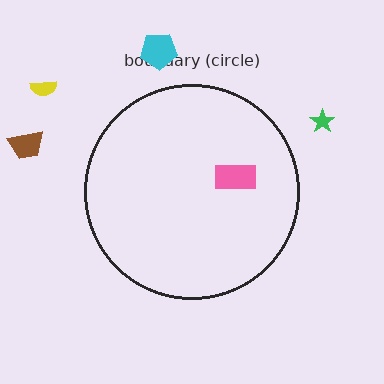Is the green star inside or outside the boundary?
Outside.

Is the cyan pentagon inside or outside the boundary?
Outside.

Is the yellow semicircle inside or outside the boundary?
Outside.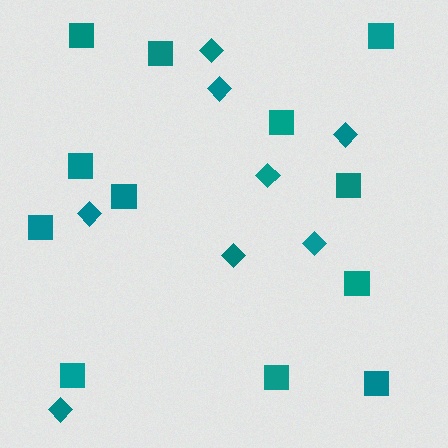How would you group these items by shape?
There are 2 groups: one group of diamonds (8) and one group of squares (12).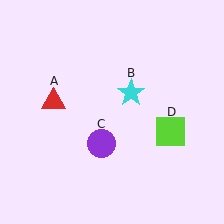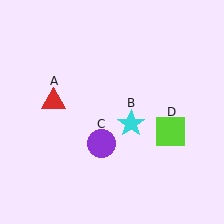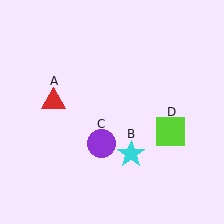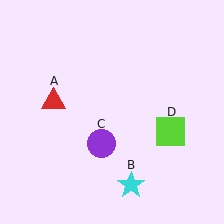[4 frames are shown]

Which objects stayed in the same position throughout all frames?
Red triangle (object A) and purple circle (object C) and lime square (object D) remained stationary.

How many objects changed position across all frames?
1 object changed position: cyan star (object B).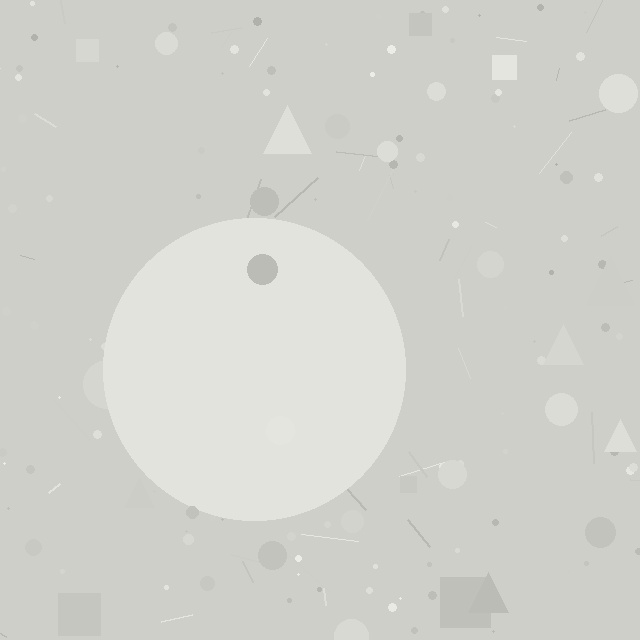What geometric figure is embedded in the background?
A circle is embedded in the background.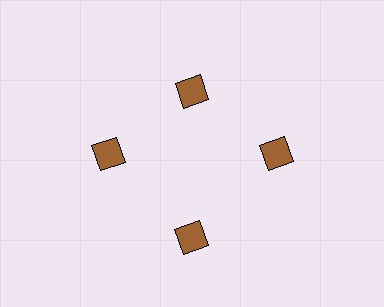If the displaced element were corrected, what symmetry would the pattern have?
It would have 4-fold rotational symmetry — the pattern would map onto itself every 90 degrees.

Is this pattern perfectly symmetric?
No. The 4 brown squares are arranged in a ring, but one element near the 12 o'clock position is pulled inward toward the center, breaking the 4-fold rotational symmetry.